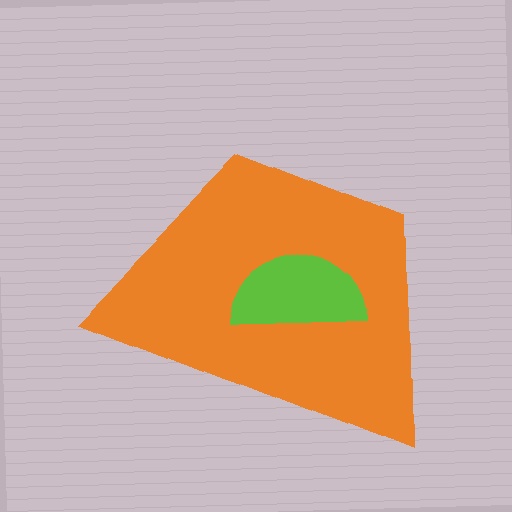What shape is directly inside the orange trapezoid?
The lime semicircle.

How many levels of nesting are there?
2.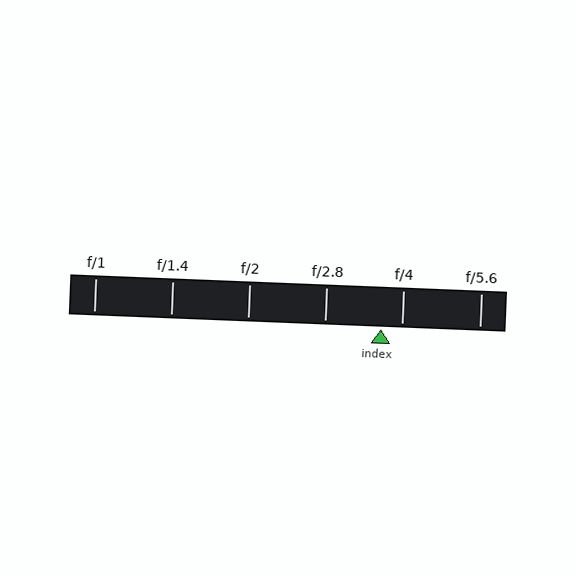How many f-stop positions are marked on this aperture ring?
There are 6 f-stop positions marked.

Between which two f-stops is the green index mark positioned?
The index mark is between f/2.8 and f/4.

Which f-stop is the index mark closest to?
The index mark is closest to f/4.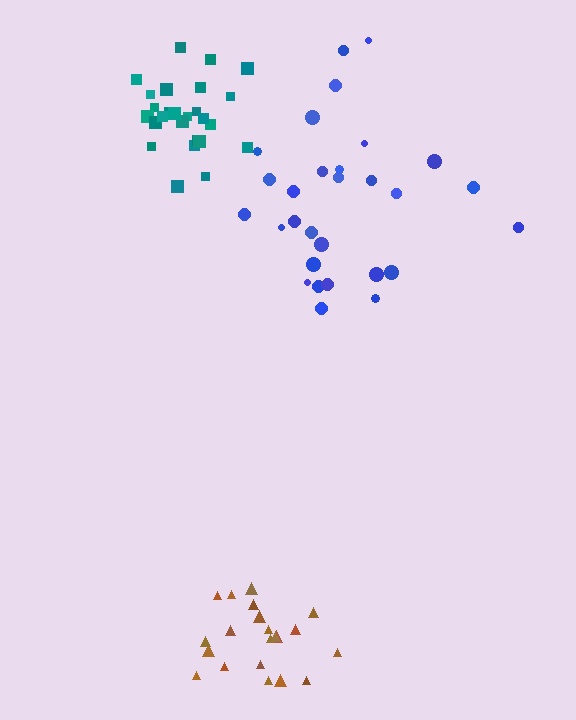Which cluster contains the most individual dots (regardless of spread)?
Blue (29).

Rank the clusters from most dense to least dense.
teal, brown, blue.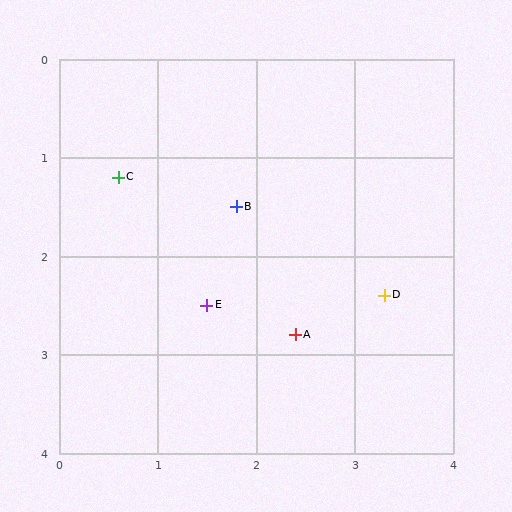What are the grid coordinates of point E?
Point E is at approximately (1.5, 2.5).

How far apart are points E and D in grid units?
Points E and D are about 1.8 grid units apart.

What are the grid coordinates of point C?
Point C is at approximately (0.6, 1.2).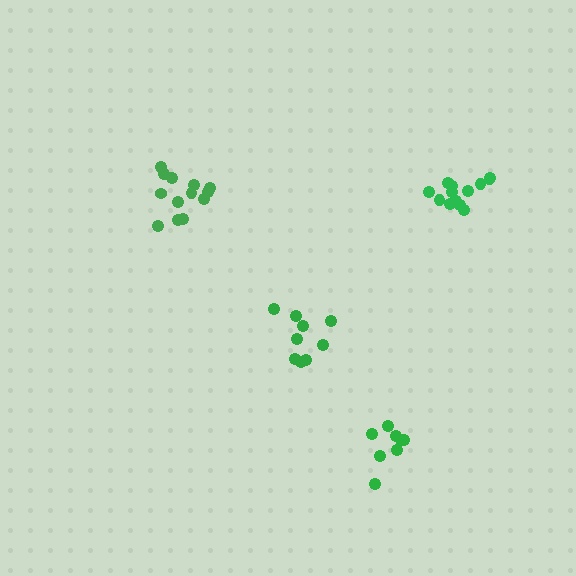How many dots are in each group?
Group 1: 10 dots, Group 2: 13 dots, Group 3: 8 dots, Group 4: 13 dots (44 total).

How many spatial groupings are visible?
There are 4 spatial groupings.